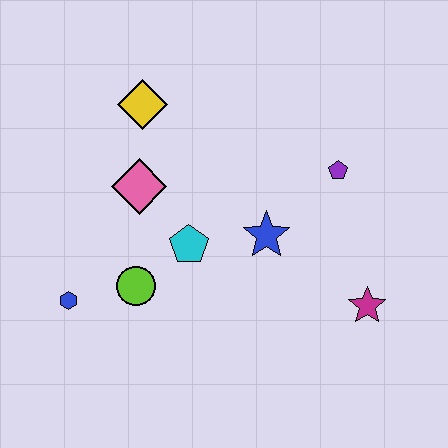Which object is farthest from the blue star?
The blue hexagon is farthest from the blue star.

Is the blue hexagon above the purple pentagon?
No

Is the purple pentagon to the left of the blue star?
No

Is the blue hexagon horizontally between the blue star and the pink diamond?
No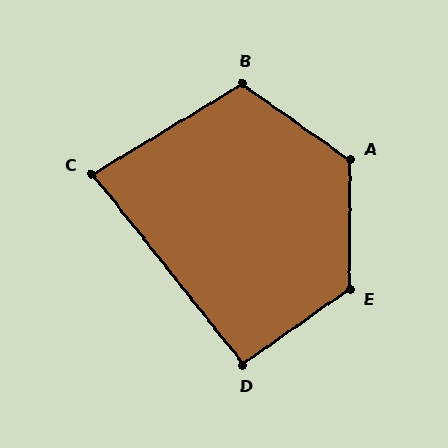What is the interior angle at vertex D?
Approximately 93 degrees (approximately right).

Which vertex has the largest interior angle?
E, at approximately 125 degrees.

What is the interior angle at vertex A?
Approximately 125 degrees (obtuse).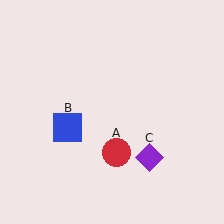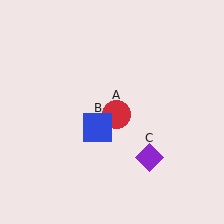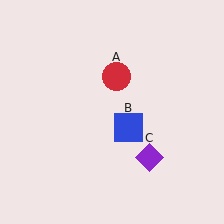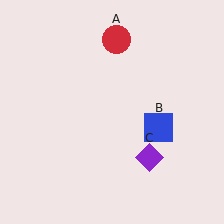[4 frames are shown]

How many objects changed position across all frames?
2 objects changed position: red circle (object A), blue square (object B).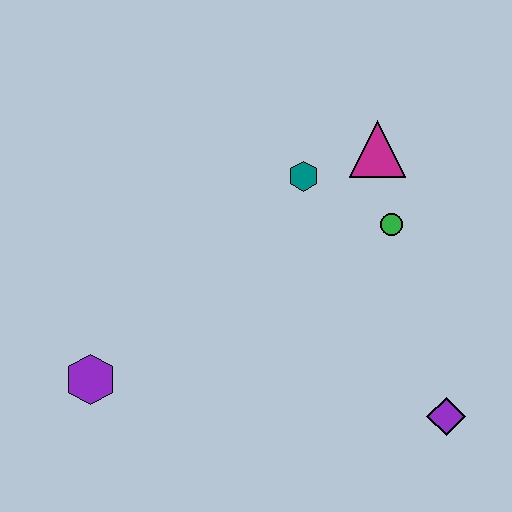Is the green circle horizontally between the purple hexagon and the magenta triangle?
No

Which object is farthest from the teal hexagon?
The purple hexagon is farthest from the teal hexagon.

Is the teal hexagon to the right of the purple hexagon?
Yes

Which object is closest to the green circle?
The magenta triangle is closest to the green circle.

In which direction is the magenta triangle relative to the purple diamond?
The magenta triangle is above the purple diamond.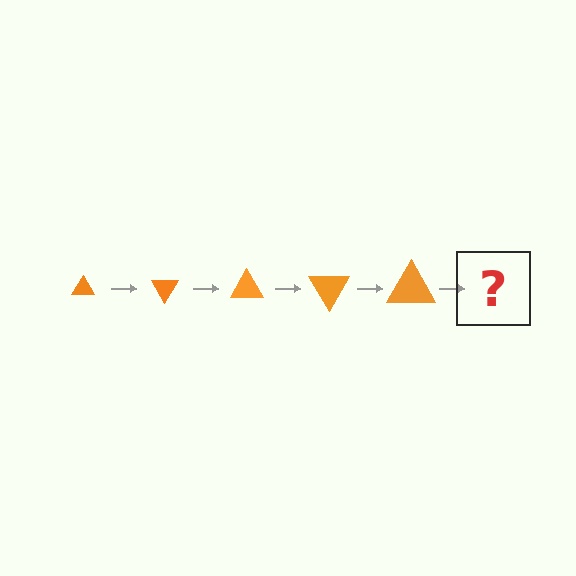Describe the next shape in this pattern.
It should be a triangle, larger than the previous one and rotated 300 degrees from the start.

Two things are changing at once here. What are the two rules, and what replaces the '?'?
The two rules are that the triangle grows larger each step and it rotates 60 degrees each step. The '?' should be a triangle, larger than the previous one and rotated 300 degrees from the start.